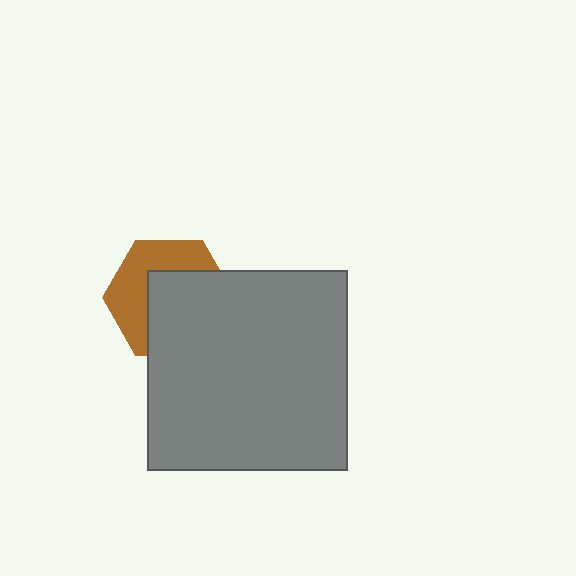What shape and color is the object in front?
The object in front is a gray square.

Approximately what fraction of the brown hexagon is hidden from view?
Roughly 55% of the brown hexagon is hidden behind the gray square.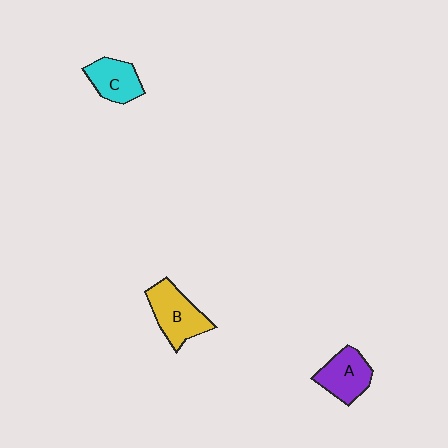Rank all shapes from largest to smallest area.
From largest to smallest: B (yellow), A (purple), C (cyan).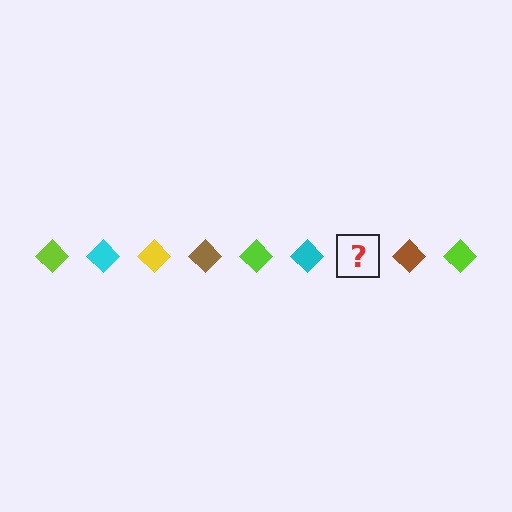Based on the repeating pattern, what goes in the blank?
The blank should be a yellow diamond.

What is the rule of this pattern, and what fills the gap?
The rule is that the pattern cycles through lime, cyan, yellow, brown diamonds. The gap should be filled with a yellow diamond.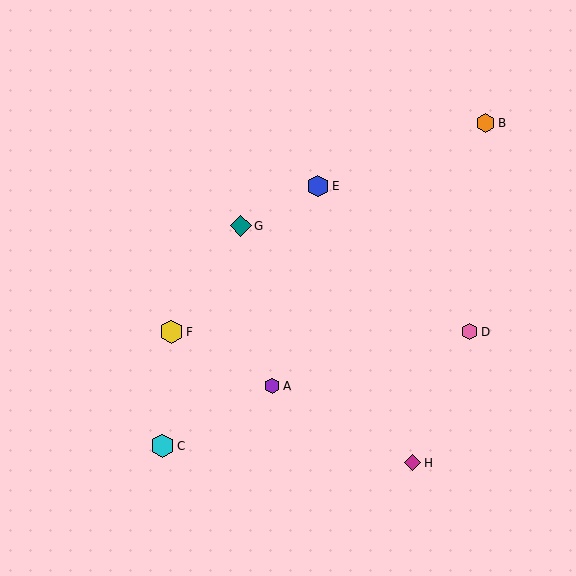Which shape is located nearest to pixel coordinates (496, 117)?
The orange hexagon (labeled B) at (486, 123) is nearest to that location.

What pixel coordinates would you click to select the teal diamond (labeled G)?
Click at (241, 226) to select the teal diamond G.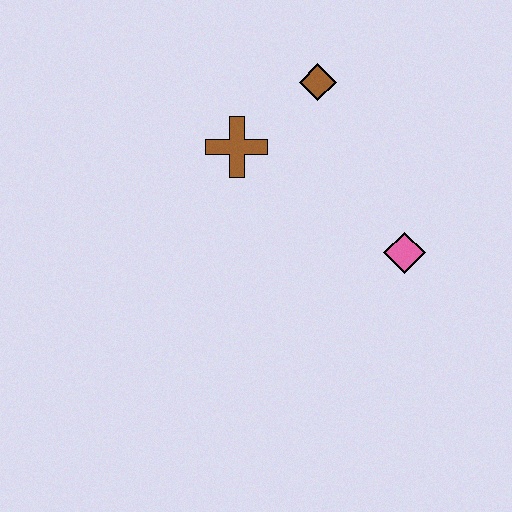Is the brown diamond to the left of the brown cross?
No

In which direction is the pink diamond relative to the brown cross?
The pink diamond is to the right of the brown cross.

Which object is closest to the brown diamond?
The brown cross is closest to the brown diamond.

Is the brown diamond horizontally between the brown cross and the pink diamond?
Yes